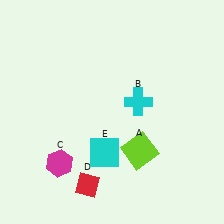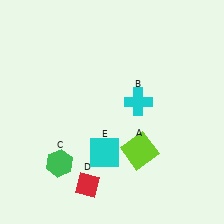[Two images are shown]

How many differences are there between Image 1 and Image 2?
There is 1 difference between the two images.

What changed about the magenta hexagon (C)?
In Image 1, C is magenta. In Image 2, it changed to green.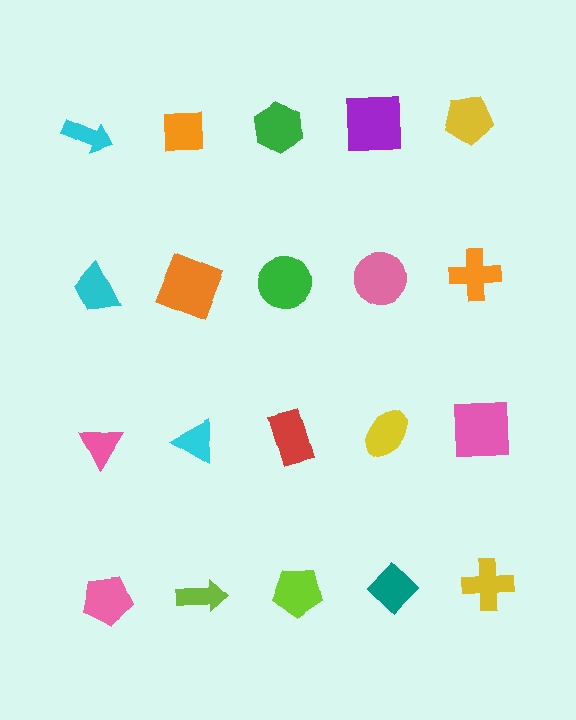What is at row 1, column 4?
A purple square.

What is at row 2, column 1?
A cyan trapezoid.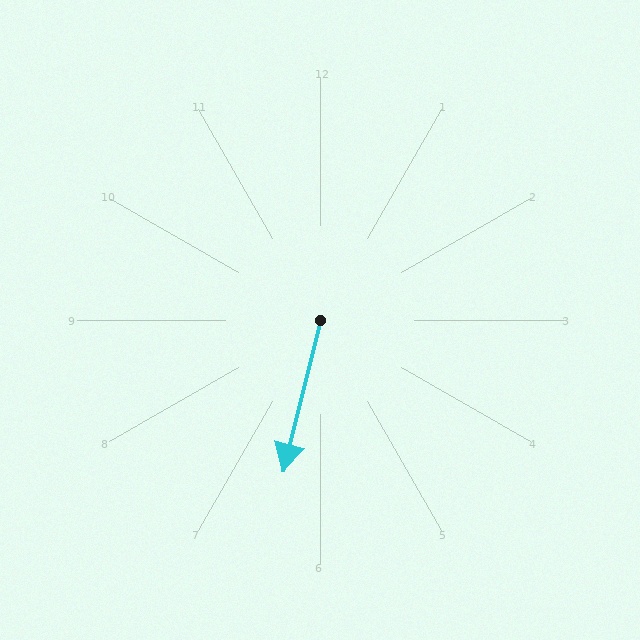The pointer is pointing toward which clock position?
Roughly 6 o'clock.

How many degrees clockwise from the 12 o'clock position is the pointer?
Approximately 194 degrees.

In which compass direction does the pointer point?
South.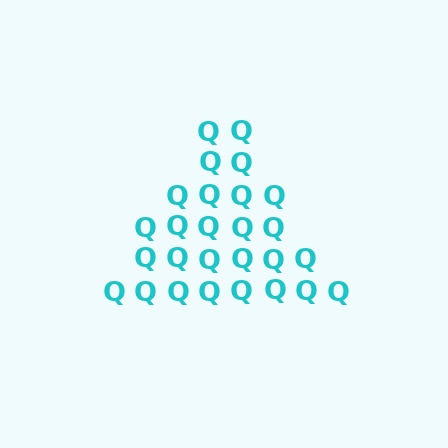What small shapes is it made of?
It is made of small letter Q's.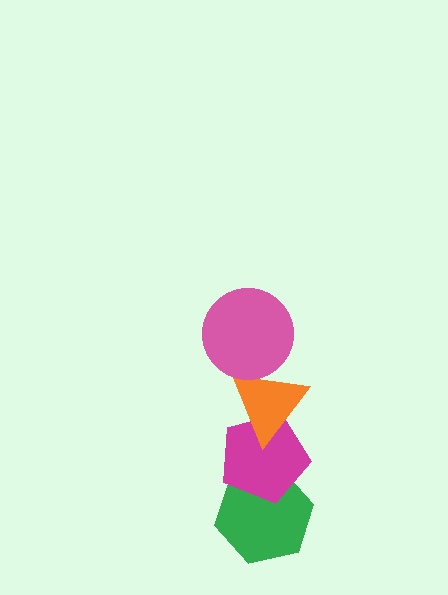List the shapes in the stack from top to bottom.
From top to bottom: the pink circle, the orange triangle, the magenta pentagon, the green hexagon.